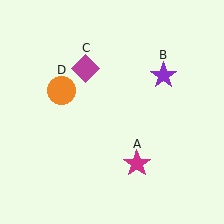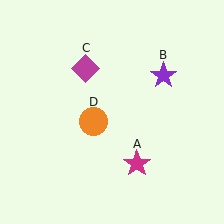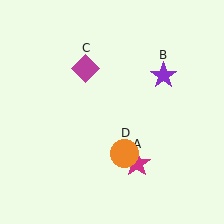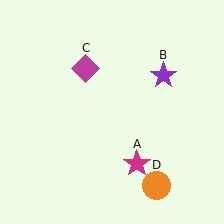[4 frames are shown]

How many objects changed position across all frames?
1 object changed position: orange circle (object D).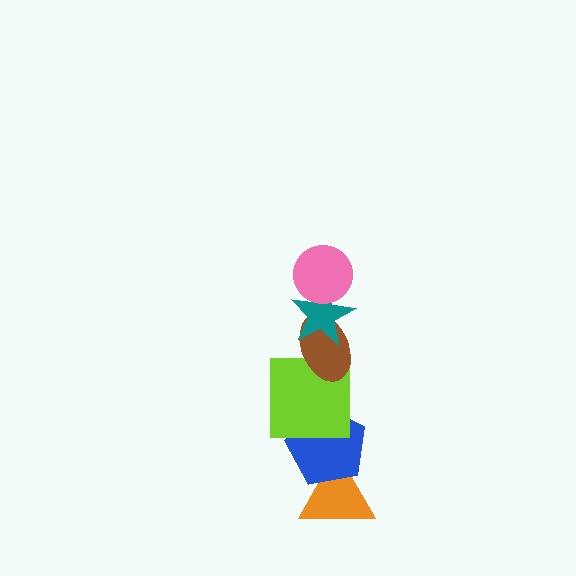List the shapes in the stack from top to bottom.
From top to bottom: the pink circle, the teal star, the brown ellipse, the lime square, the blue pentagon, the orange triangle.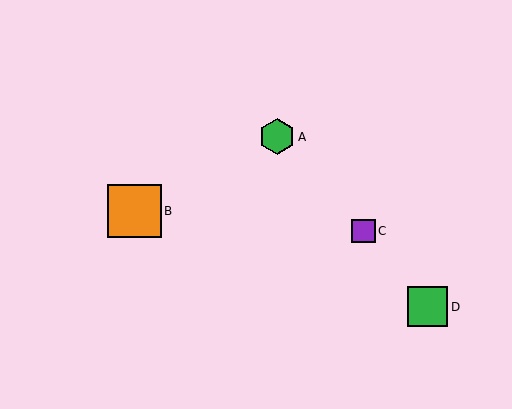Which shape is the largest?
The orange square (labeled B) is the largest.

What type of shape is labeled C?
Shape C is a purple square.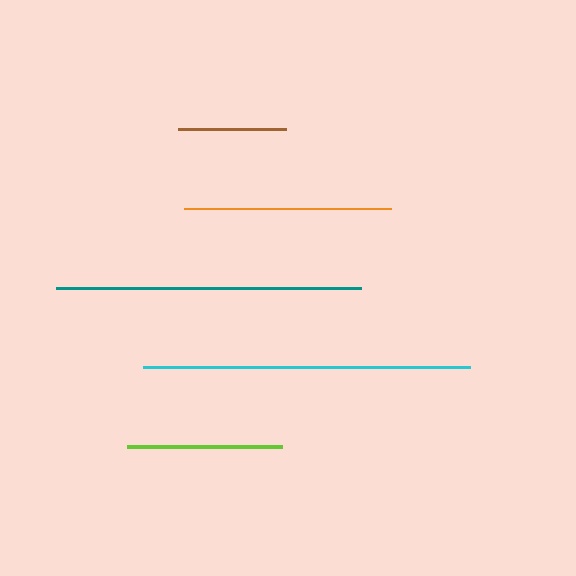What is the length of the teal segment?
The teal segment is approximately 305 pixels long.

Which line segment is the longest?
The cyan line is the longest at approximately 327 pixels.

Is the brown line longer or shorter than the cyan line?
The cyan line is longer than the brown line.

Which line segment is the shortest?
The brown line is the shortest at approximately 108 pixels.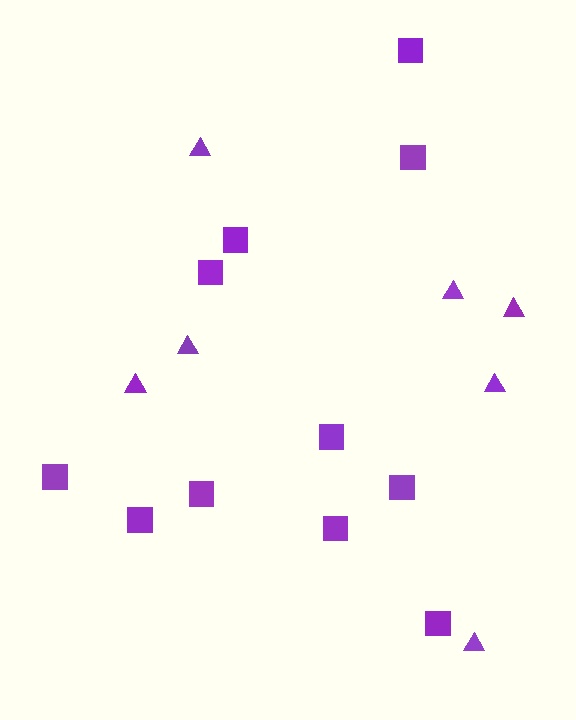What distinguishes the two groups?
There are 2 groups: one group of squares (11) and one group of triangles (7).